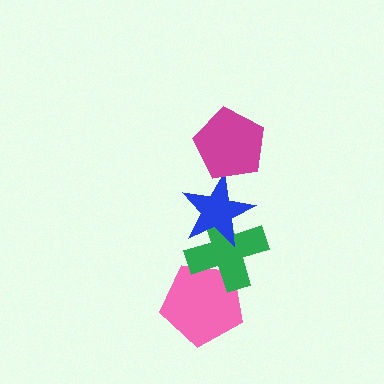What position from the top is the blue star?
The blue star is 2nd from the top.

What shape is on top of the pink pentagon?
The green cross is on top of the pink pentagon.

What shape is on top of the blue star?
The magenta pentagon is on top of the blue star.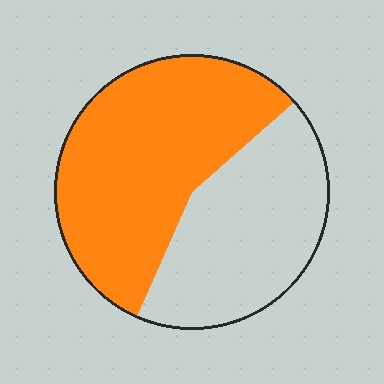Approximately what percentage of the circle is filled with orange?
Approximately 55%.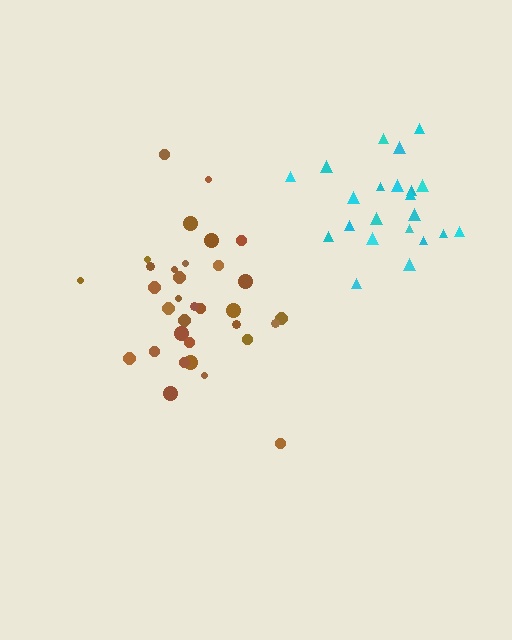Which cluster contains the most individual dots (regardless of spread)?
Brown (33).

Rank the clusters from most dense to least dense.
brown, cyan.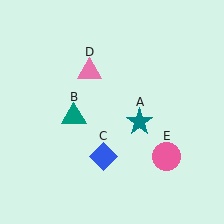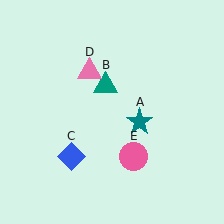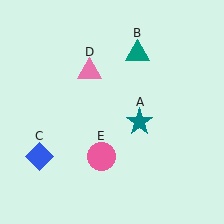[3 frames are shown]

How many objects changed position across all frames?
3 objects changed position: teal triangle (object B), blue diamond (object C), pink circle (object E).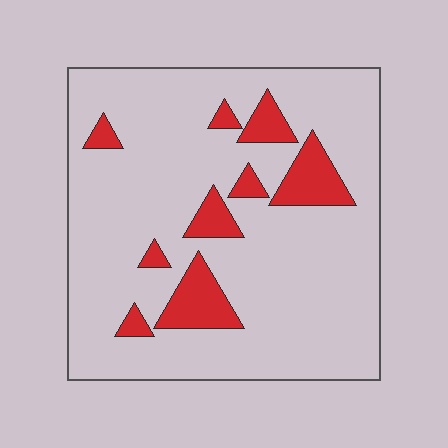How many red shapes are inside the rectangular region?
9.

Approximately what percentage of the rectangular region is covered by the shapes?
Approximately 15%.